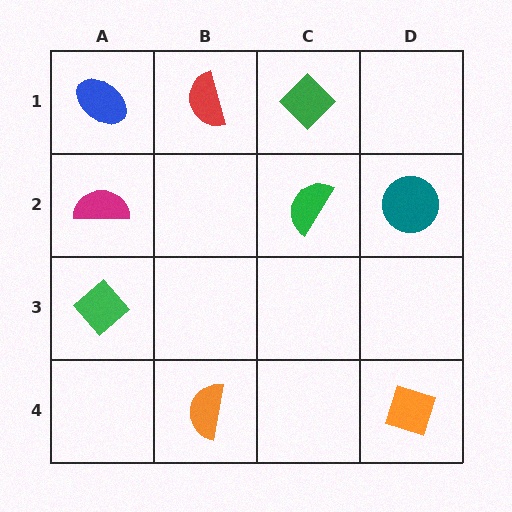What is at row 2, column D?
A teal circle.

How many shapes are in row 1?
3 shapes.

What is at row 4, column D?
An orange diamond.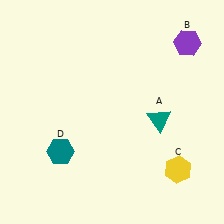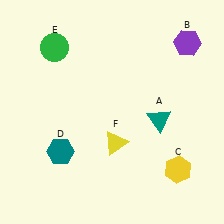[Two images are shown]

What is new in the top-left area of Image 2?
A green circle (E) was added in the top-left area of Image 2.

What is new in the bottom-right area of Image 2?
A yellow triangle (F) was added in the bottom-right area of Image 2.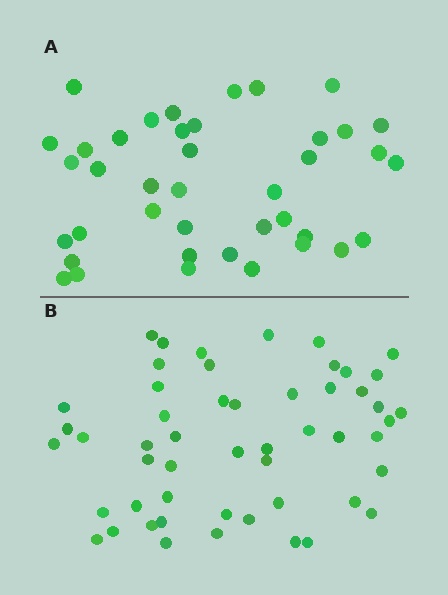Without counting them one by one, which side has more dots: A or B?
Region B (the bottom region) has more dots.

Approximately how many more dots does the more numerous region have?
Region B has roughly 12 or so more dots than region A.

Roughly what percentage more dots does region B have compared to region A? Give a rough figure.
About 30% more.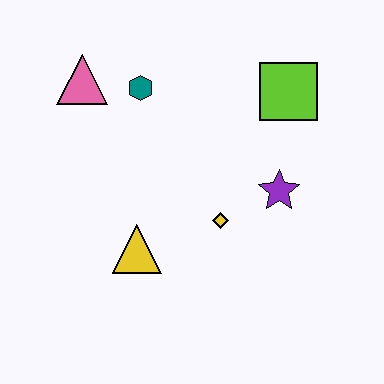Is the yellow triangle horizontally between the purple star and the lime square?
No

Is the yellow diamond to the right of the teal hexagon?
Yes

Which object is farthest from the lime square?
The yellow triangle is farthest from the lime square.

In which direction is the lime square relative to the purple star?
The lime square is above the purple star.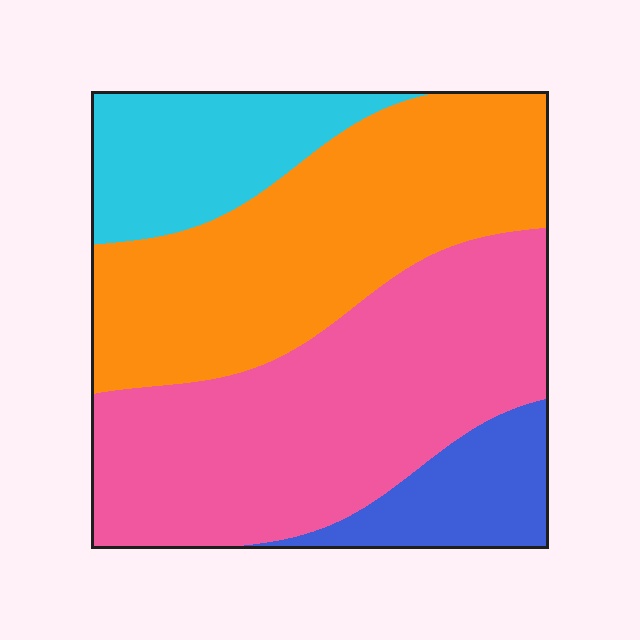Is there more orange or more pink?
Pink.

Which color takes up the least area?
Blue, at roughly 10%.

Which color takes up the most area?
Pink, at roughly 40%.